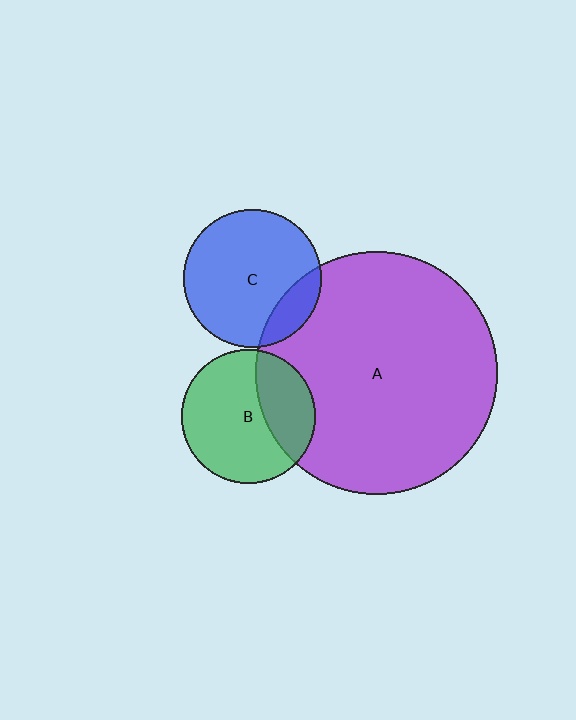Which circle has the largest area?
Circle A (purple).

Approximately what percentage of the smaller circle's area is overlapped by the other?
Approximately 15%.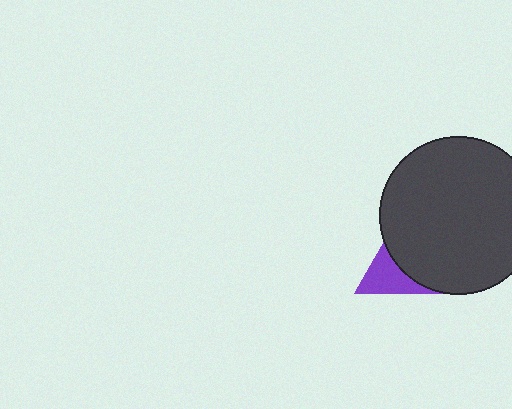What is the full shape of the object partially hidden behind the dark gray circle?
The partially hidden object is a purple triangle.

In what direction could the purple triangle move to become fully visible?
The purple triangle could move toward the lower-left. That would shift it out from behind the dark gray circle entirely.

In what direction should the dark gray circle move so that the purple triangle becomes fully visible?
The dark gray circle should move toward the upper-right. That is the shortest direction to clear the overlap and leave the purple triangle fully visible.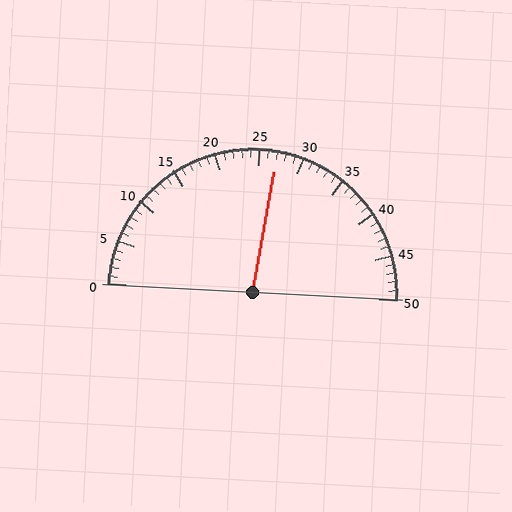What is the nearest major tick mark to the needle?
The nearest major tick mark is 25.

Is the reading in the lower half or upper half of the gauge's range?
The reading is in the upper half of the range (0 to 50).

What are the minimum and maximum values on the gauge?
The gauge ranges from 0 to 50.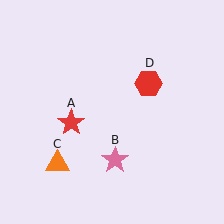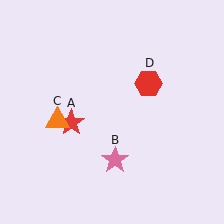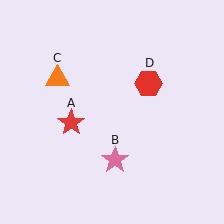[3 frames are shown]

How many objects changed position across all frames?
1 object changed position: orange triangle (object C).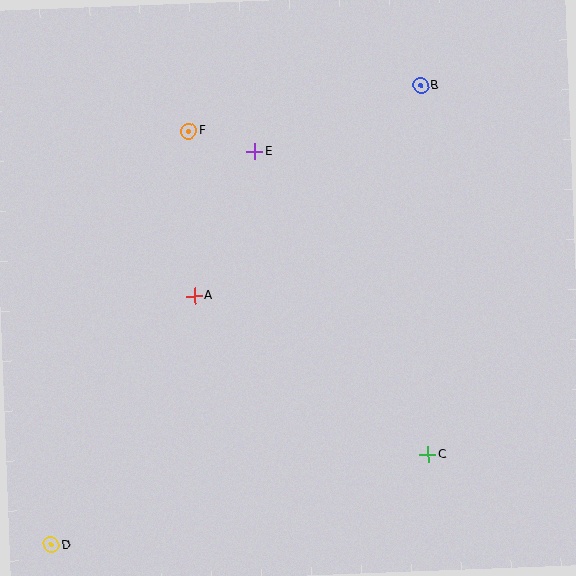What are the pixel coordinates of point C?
Point C is at (428, 455).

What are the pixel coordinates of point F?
Point F is at (189, 131).